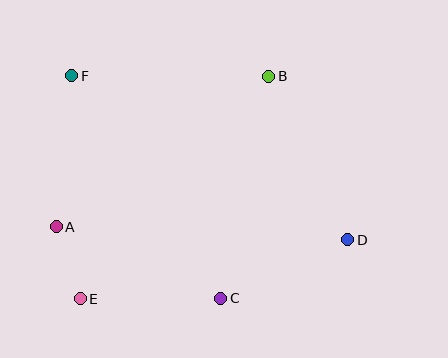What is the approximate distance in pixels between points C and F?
The distance between C and F is approximately 268 pixels.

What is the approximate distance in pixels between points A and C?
The distance between A and C is approximately 180 pixels.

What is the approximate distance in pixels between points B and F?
The distance between B and F is approximately 197 pixels.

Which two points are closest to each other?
Points A and E are closest to each other.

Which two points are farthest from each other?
Points D and F are farthest from each other.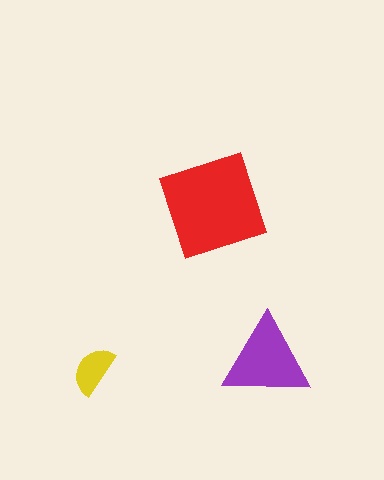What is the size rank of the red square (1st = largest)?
1st.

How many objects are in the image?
There are 3 objects in the image.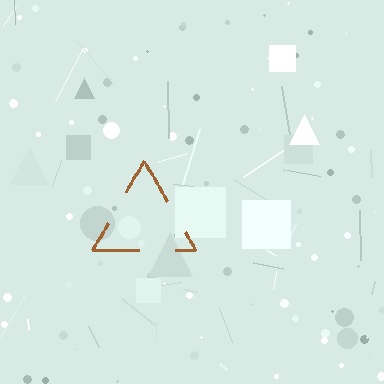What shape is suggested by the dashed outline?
The dashed outline suggests a triangle.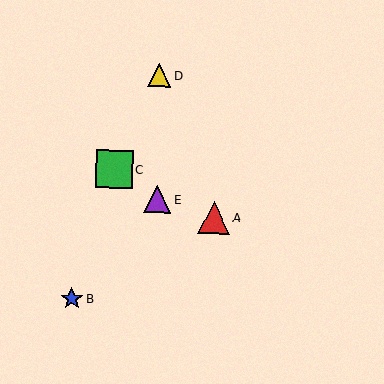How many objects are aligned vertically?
2 objects (D, E) are aligned vertically.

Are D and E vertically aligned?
Yes, both are at x≈159.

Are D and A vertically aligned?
No, D is at x≈159 and A is at x≈214.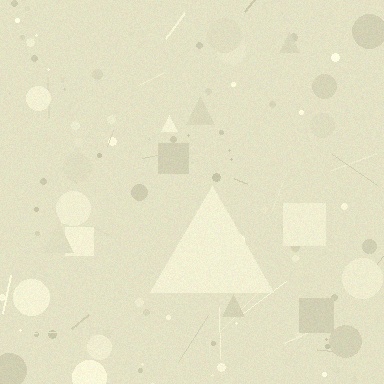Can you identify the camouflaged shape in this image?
The camouflaged shape is a triangle.